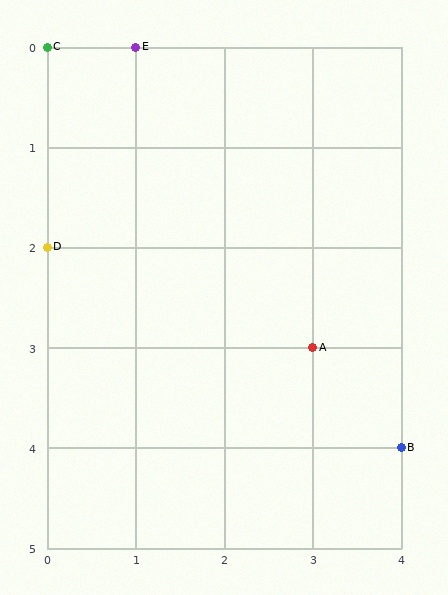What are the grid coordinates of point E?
Point E is at grid coordinates (1, 0).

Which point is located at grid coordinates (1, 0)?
Point E is at (1, 0).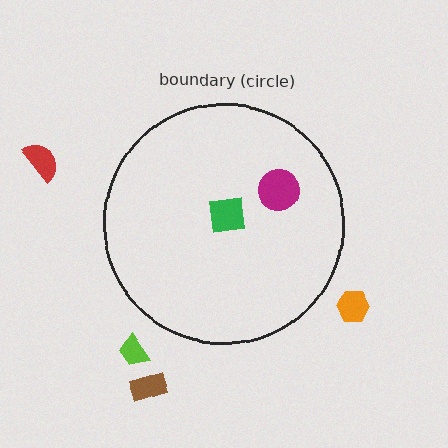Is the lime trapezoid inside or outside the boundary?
Outside.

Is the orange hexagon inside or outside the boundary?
Outside.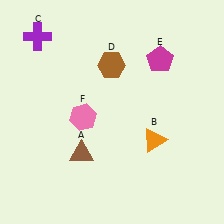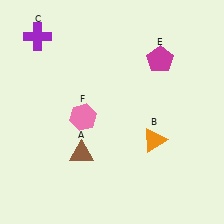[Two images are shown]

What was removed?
The brown hexagon (D) was removed in Image 2.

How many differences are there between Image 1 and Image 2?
There is 1 difference between the two images.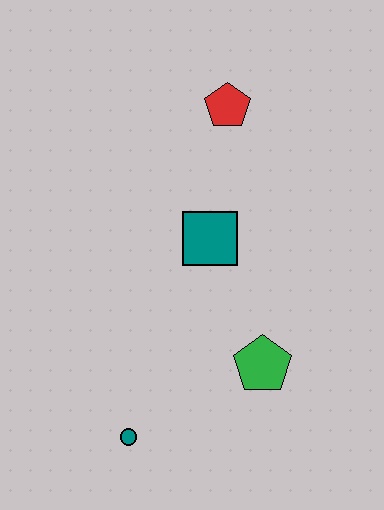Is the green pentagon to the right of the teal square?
Yes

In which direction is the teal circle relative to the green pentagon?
The teal circle is to the left of the green pentagon.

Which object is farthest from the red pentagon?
The teal circle is farthest from the red pentagon.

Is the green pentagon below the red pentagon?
Yes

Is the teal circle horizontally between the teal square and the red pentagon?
No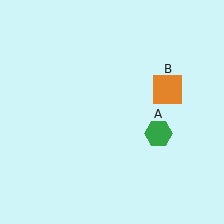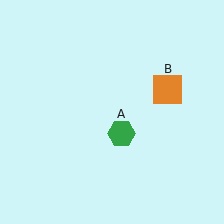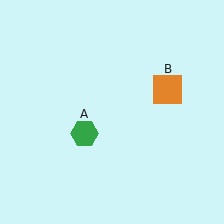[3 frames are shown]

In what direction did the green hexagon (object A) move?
The green hexagon (object A) moved left.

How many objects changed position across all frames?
1 object changed position: green hexagon (object A).